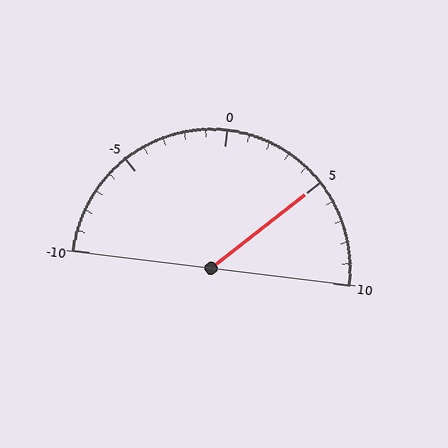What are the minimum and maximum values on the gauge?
The gauge ranges from -10 to 10.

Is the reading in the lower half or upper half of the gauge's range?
The reading is in the upper half of the range (-10 to 10).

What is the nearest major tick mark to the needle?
The nearest major tick mark is 5.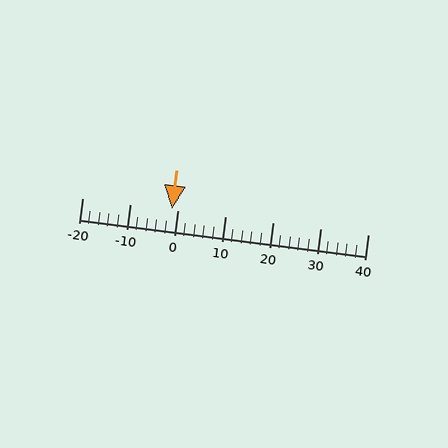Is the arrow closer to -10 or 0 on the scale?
The arrow is closer to 0.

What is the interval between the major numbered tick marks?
The major tick marks are spaced 10 units apart.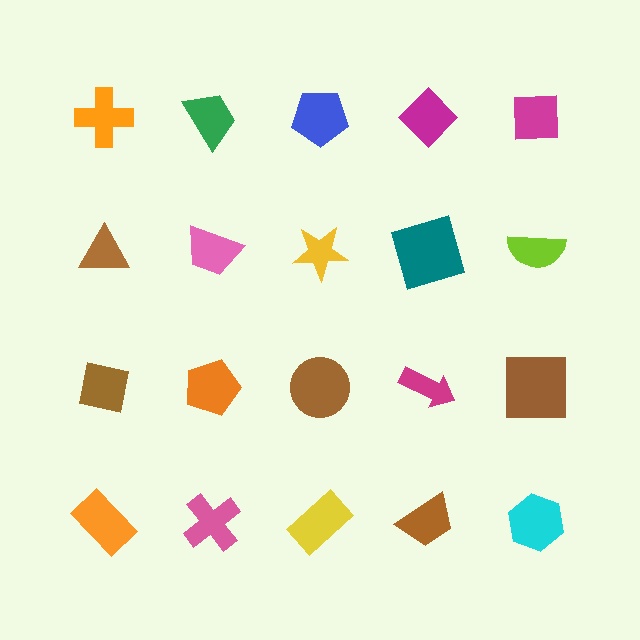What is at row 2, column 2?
A pink trapezoid.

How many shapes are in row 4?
5 shapes.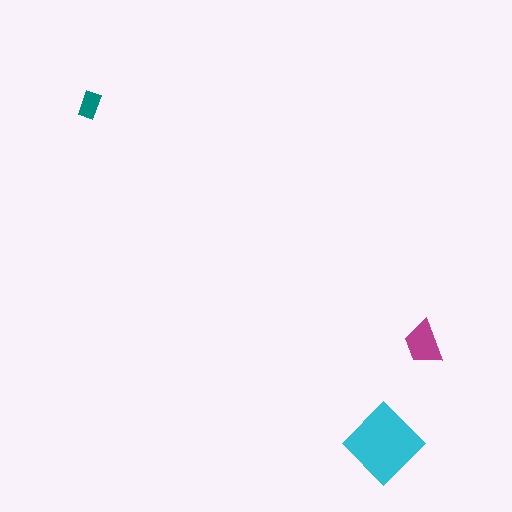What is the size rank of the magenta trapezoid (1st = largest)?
2nd.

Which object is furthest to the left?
The teal rectangle is leftmost.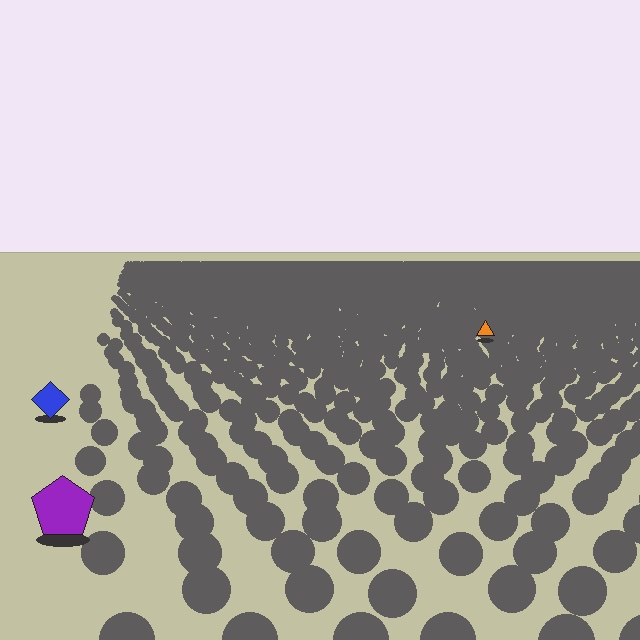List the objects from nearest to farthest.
From nearest to farthest: the purple pentagon, the blue diamond, the orange triangle.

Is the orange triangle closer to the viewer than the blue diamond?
No. The blue diamond is closer — you can tell from the texture gradient: the ground texture is coarser near it.